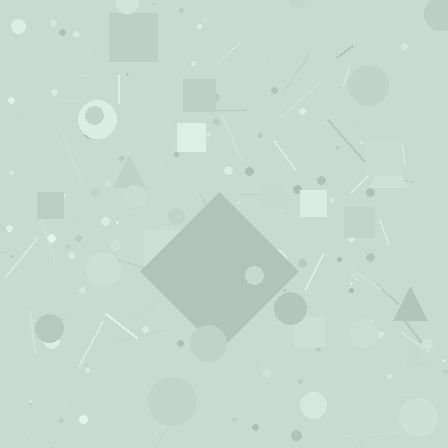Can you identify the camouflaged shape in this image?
The camouflaged shape is a diamond.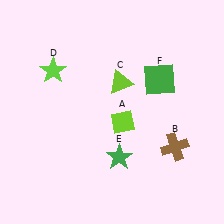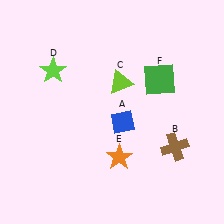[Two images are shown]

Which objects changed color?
A changed from lime to blue. E changed from green to orange.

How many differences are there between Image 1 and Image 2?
There are 2 differences between the two images.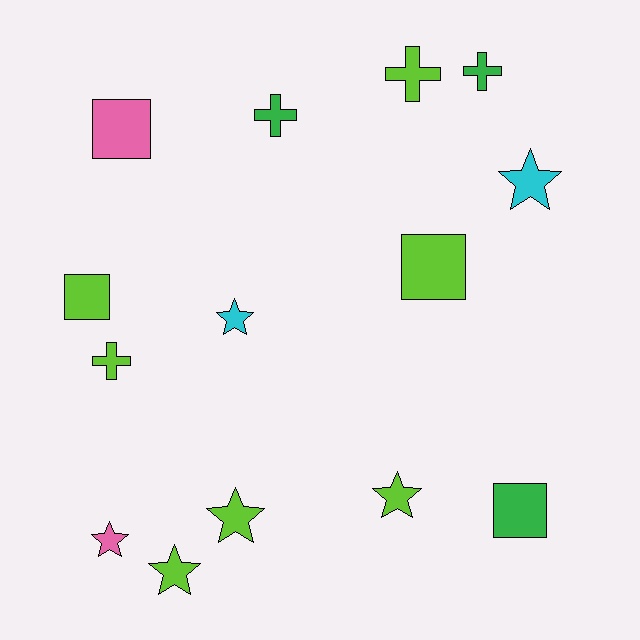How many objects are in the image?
There are 14 objects.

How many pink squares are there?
There is 1 pink square.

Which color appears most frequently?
Lime, with 7 objects.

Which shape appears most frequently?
Star, with 6 objects.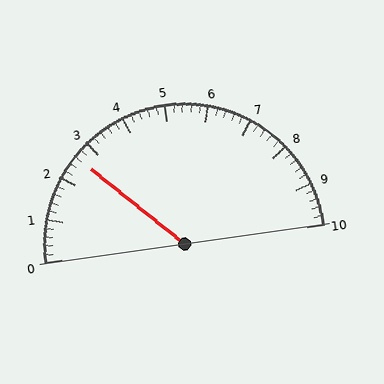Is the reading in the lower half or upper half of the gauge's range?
The reading is in the lower half of the range (0 to 10).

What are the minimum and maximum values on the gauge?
The gauge ranges from 0 to 10.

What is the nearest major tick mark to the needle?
The nearest major tick mark is 3.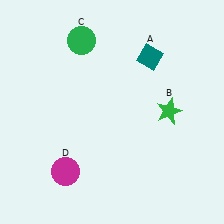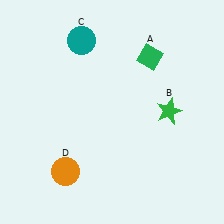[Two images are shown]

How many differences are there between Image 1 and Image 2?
There are 3 differences between the two images.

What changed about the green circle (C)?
In Image 1, C is green. In Image 2, it changed to teal.